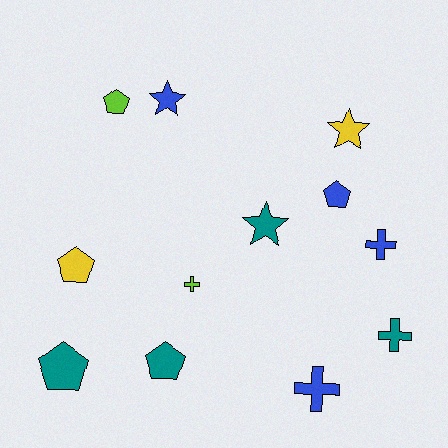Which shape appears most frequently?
Pentagon, with 5 objects.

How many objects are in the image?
There are 12 objects.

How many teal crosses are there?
There is 1 teal cross.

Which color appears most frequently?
Blue, with 4 objects.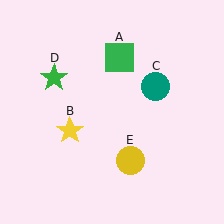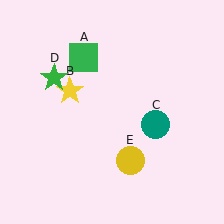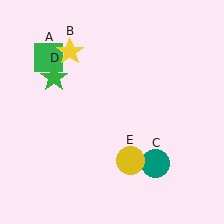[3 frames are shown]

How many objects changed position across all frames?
3 objects changed position: green square (object A), yellow star (object B), teal circle (object C).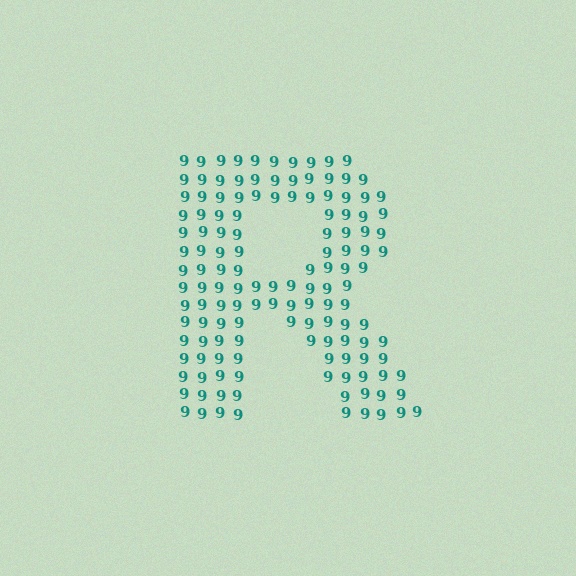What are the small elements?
The small elements are digit 9's.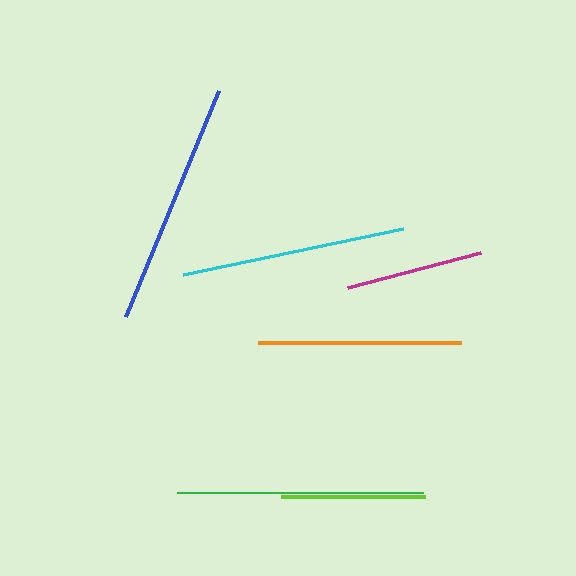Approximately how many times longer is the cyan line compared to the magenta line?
The cyan line is approximately 1.6 times the length of the magenta line.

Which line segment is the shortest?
The magenta line is the shortest at approximately 138 pixels.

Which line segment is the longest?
The green line is the longest at approximately 245 pixels.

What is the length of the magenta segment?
The magenta segment is approximately 138 pixels long.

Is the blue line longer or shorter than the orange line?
The blue line is longer than the orange line.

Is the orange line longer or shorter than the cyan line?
The cyan line is longer than the orange line.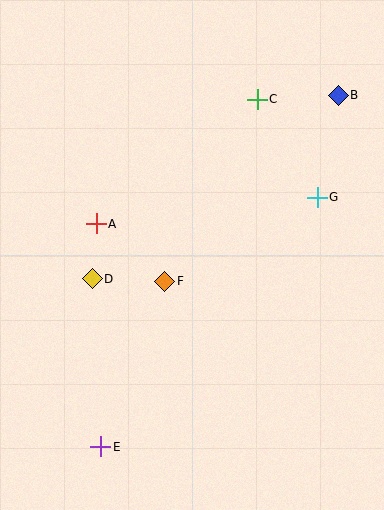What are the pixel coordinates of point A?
Point A is at (96, 224).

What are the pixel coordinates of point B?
Point B is at (338, 96).